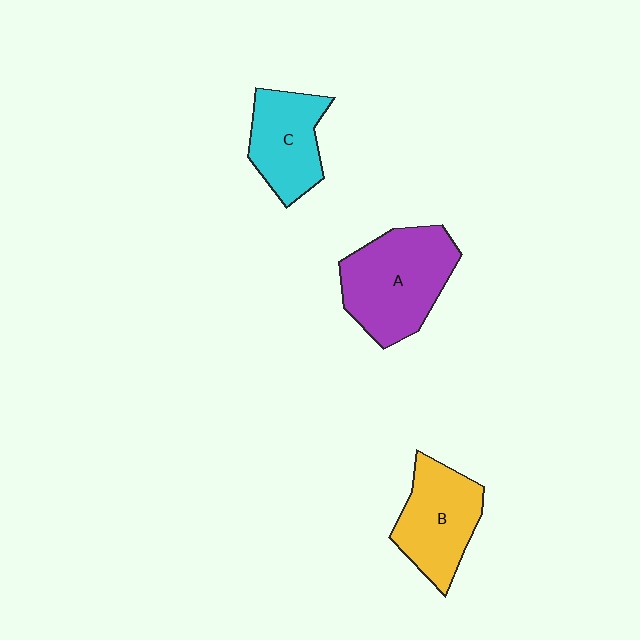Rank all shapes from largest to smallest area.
From largest to smallest: A (purple), B (yellow), C (cyan).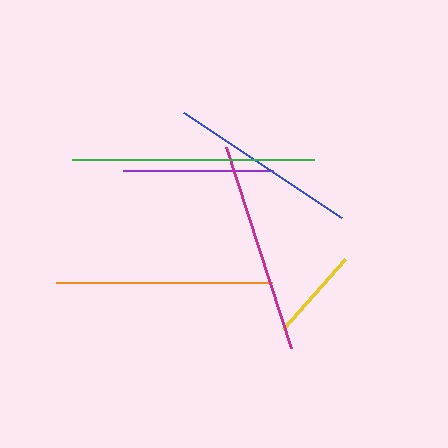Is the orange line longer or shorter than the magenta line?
The orange line is longer than the magenta line.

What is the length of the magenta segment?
The magenta segment is approximately 211 pixels long.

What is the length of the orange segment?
The orange segment is approximately 216 pixels long.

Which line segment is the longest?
The green line is the longest at approximately 242 pixels.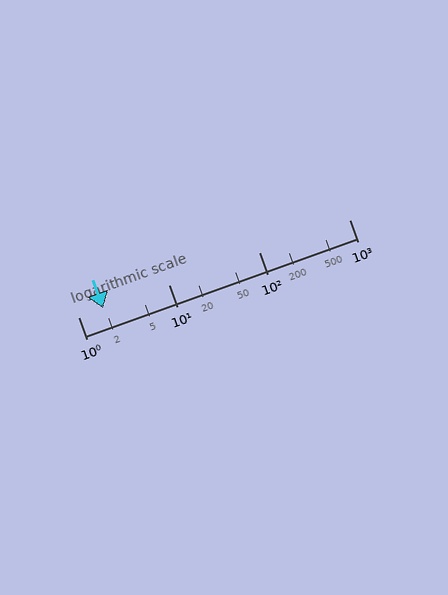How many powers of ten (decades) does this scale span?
The scale spans 3 decades, from 1 to 1000.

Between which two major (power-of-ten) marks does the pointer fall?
The pointer is between 1 and 10.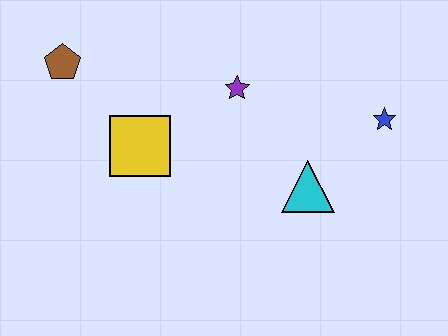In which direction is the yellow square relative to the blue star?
The yellow square is to the left of the blue star.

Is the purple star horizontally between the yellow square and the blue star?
Yes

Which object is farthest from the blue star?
The brown pentagon is farthest from the blue star.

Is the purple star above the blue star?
Yes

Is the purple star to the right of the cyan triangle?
No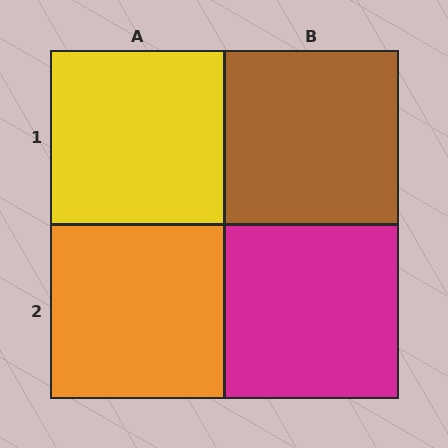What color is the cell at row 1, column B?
Brown.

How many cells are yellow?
1 cell is yellow.